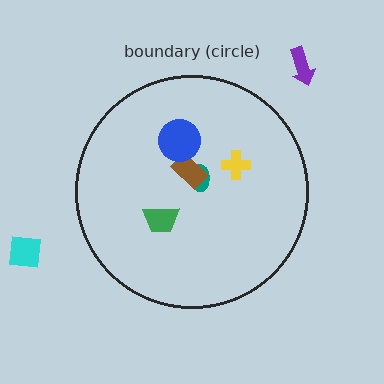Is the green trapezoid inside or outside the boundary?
Inside.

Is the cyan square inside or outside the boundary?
Outside.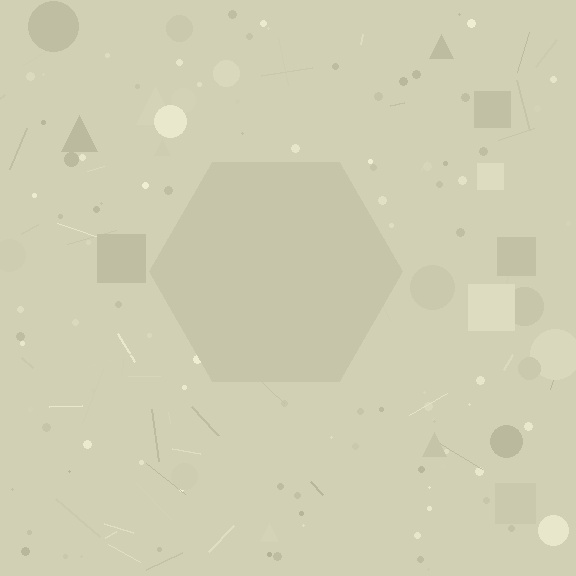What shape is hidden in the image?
A hexagon is hidden in the image.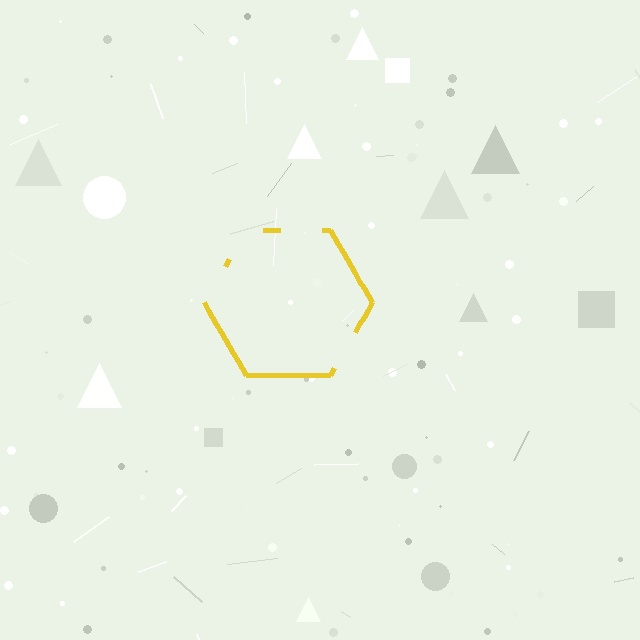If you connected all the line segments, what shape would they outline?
They would outline a hexagon.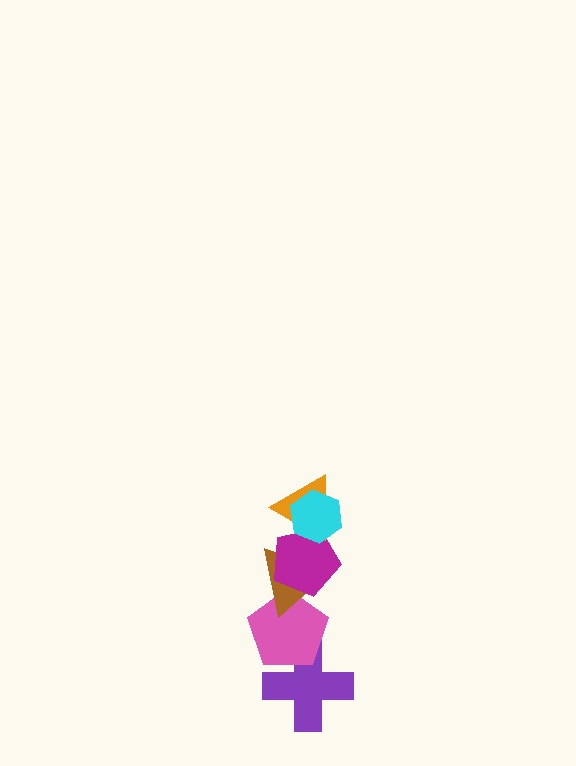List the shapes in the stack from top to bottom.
From top to bottom: the cyan hexagon, the orange triangle, the magenta pentagon, the brown triangle, the pink pentagon, the purple cross.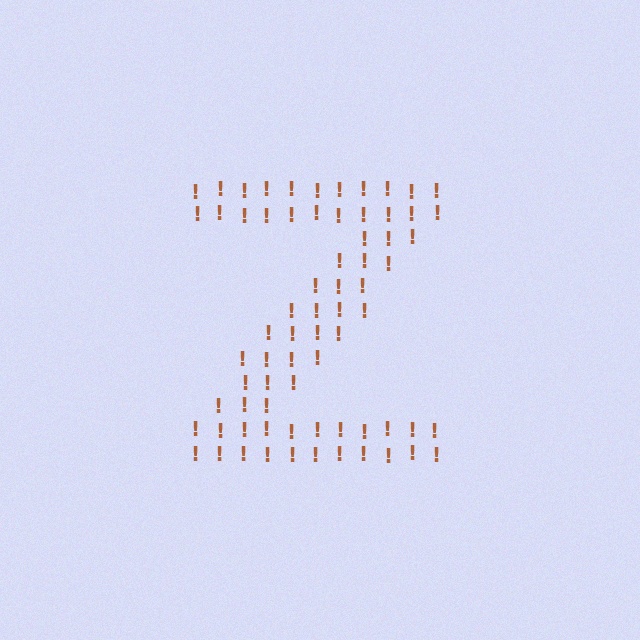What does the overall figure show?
The overall figure shows the letter Z.